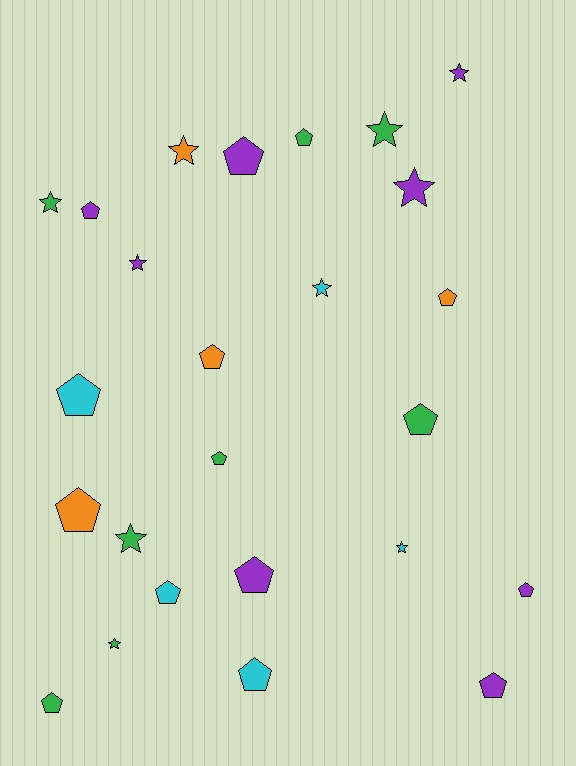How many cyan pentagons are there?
There are 3 cyan pentagons.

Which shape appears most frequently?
Pentagon, with 15 objects.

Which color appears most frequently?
Green, with 8 objects.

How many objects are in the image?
There are 25 objects.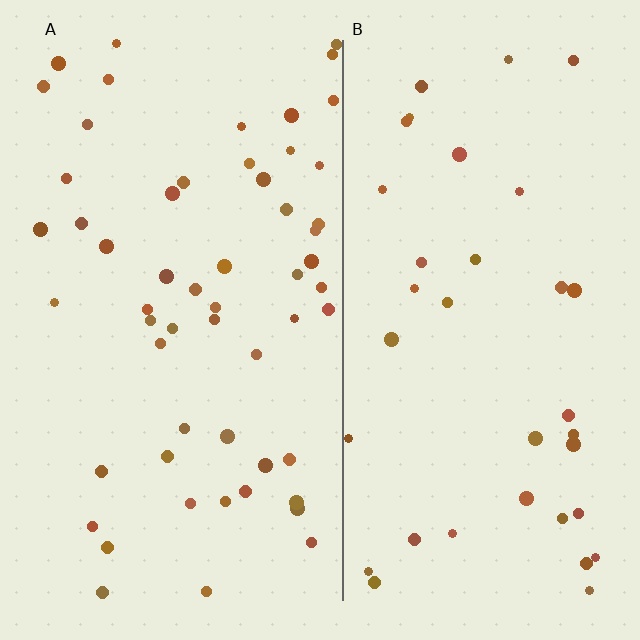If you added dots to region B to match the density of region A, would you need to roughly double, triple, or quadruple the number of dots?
Approximately double.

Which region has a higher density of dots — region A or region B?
A (the left).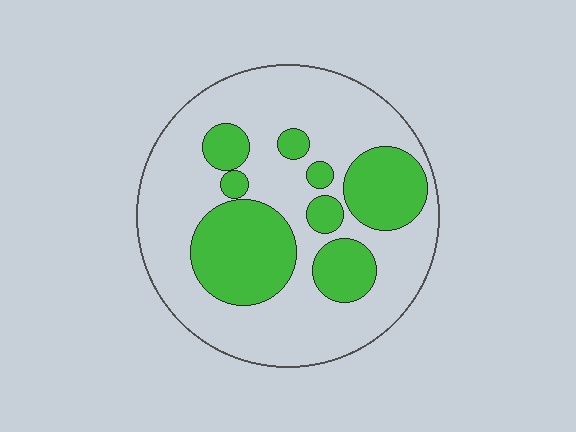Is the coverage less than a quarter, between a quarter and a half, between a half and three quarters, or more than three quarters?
Between a quarter and a half.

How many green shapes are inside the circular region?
8.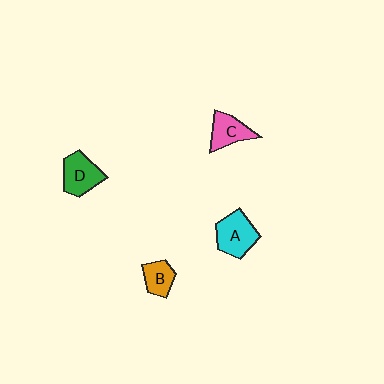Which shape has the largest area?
Shape A (cyan).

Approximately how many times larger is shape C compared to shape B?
Approximately 1.2 times.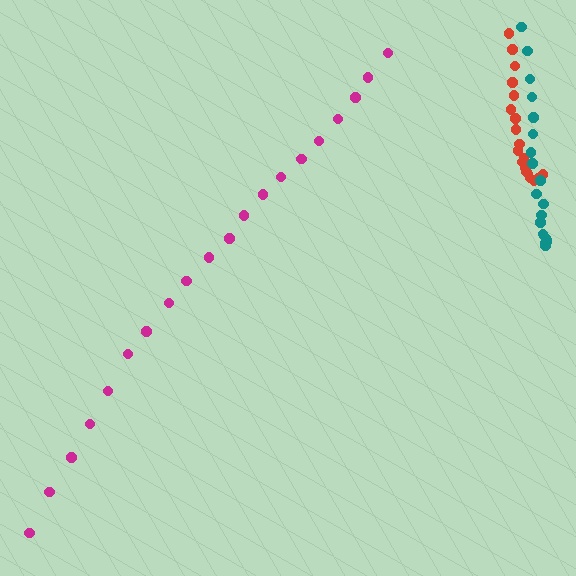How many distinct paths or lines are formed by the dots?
There are 3 distinct paths.